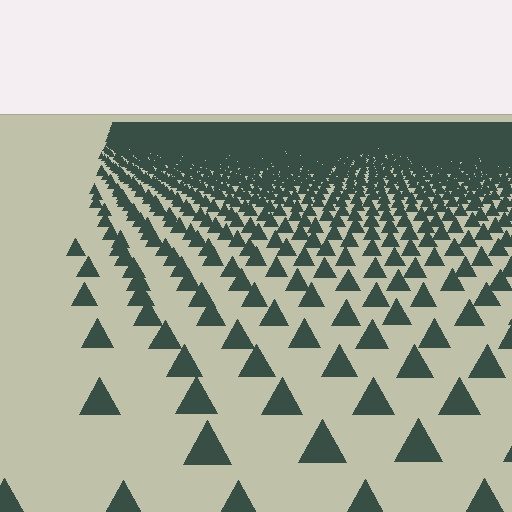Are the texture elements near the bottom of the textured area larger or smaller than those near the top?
Larger. Near the bottom, elements are closer to the viewer and appear at a bigger on-screen size.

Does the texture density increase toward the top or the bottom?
Density increases toward the top.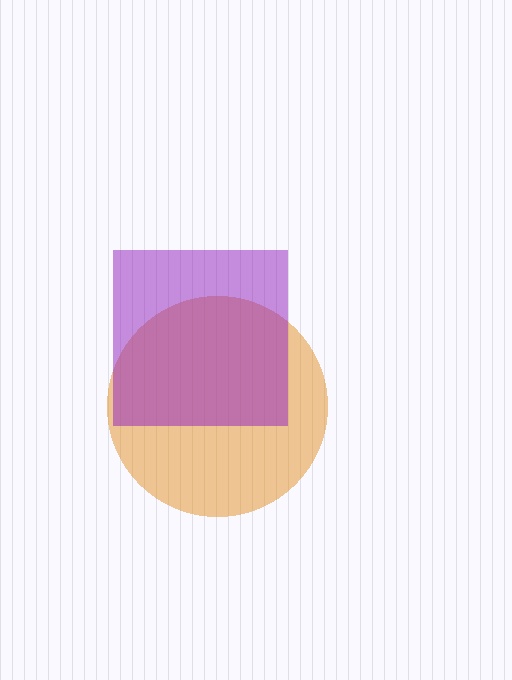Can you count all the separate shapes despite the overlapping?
Yes, there are 2 separate shapes.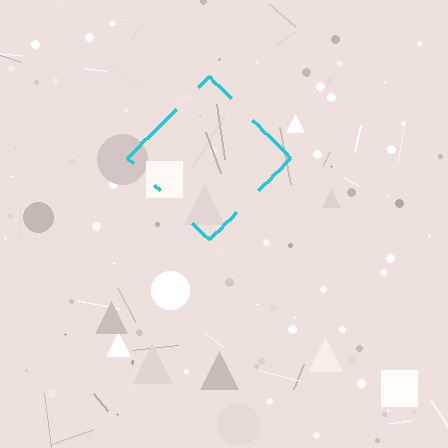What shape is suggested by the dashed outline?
The dashed outline suggests a diamond.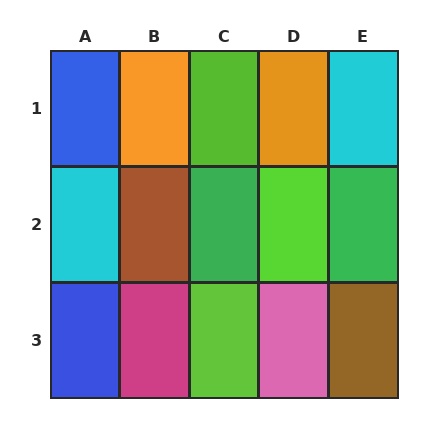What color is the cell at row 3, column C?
Lime.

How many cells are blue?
2 cells are blue.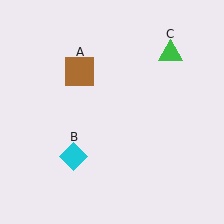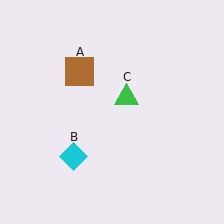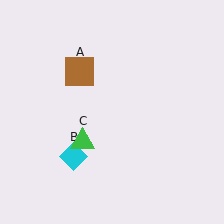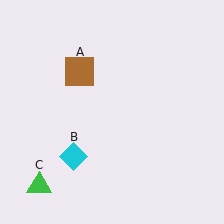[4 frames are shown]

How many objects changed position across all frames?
1 object changed position: green triangle (object C).